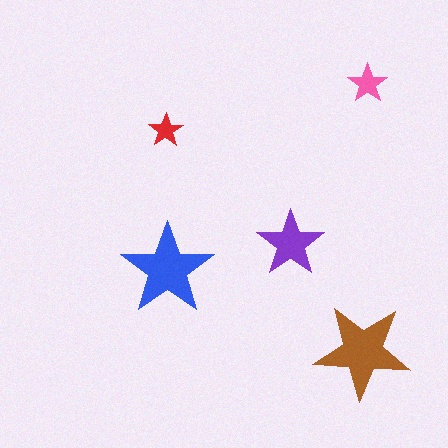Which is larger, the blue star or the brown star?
The brown one.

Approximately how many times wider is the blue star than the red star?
About 2.5 times wider.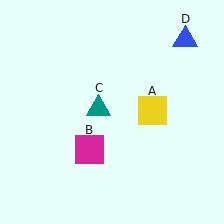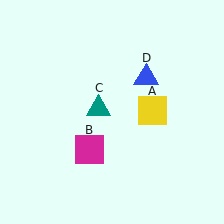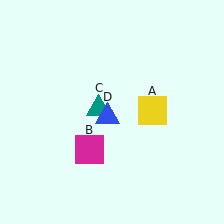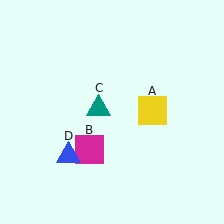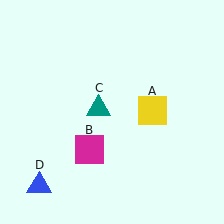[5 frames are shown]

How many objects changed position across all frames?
1 object changed position: blue triangle (object D).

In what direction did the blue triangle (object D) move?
The blue triangle (object D) moved down and to the left.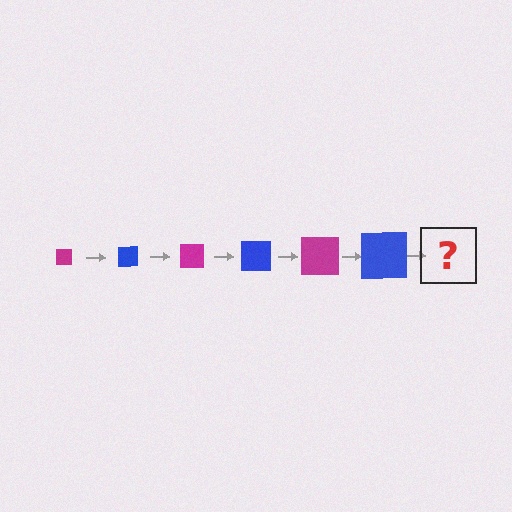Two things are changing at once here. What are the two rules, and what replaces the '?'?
The two rules are that the square grows larger each step and the color cycles through magenta and blue. The '?' should be a magenta square, larger than the previous one.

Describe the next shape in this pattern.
It should be a magenta square, larger than the previous one.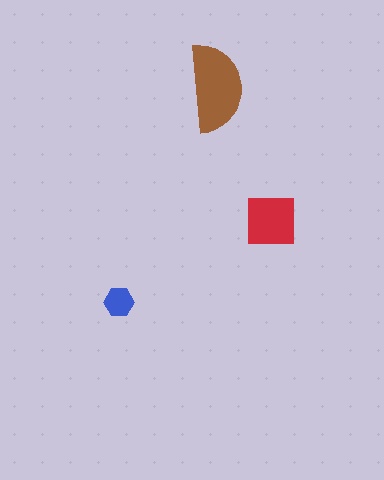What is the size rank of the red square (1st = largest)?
2nd.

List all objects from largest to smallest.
The brown semicircle, the red square, the blue hexagon.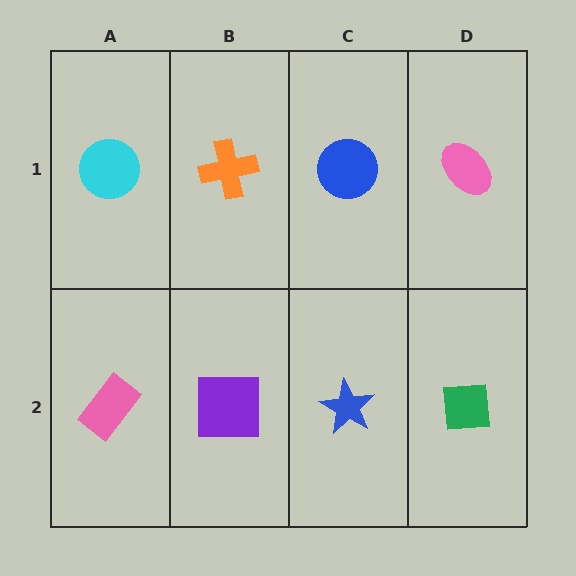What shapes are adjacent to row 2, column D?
A pink ellipse (row 1, column D), a blue star (row 2, column C).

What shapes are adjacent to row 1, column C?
A blue star (row 2, column C), an orange cross (row 1, column B), a pink ellipse (row 1, column D).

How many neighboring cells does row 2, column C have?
3.